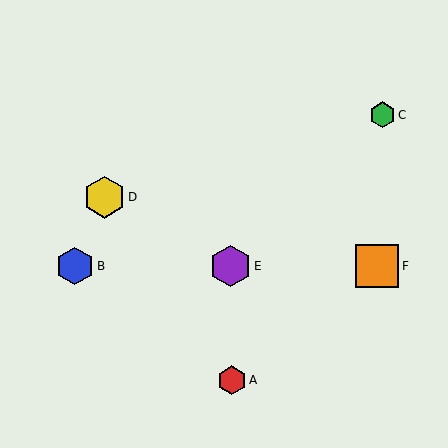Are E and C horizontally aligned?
No, E is at y≈266 and C is at y≈115.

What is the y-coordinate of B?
Object B is at y≈266.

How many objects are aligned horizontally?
3 objects (B, E, F) are aligned horizontally.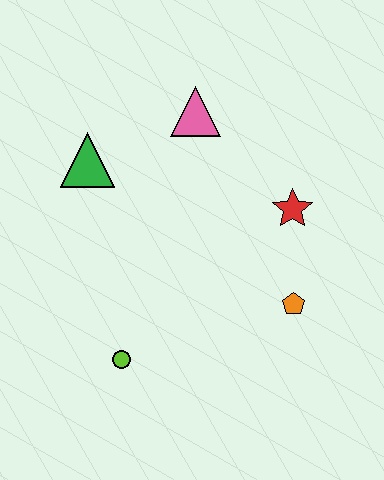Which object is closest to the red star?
The orange pentagon is closest to the red star.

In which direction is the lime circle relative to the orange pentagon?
The lime circle is to the left of the orange pentagon.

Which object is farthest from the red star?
The lime circle is farthest from the red star.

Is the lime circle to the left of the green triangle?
No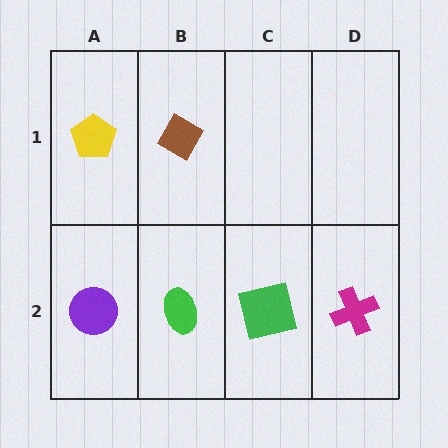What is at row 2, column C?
A green square.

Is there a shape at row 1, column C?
No, that cell is empty.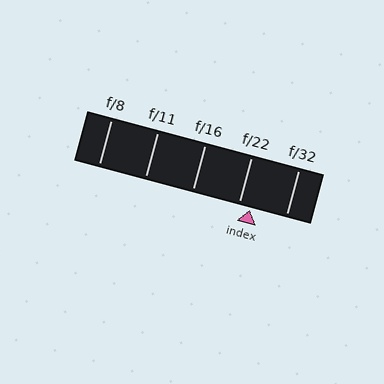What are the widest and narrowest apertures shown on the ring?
The widest aperture shown is f/8 and the narrowest is f/32.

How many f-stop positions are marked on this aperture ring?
There are 5 f-stop positions marked.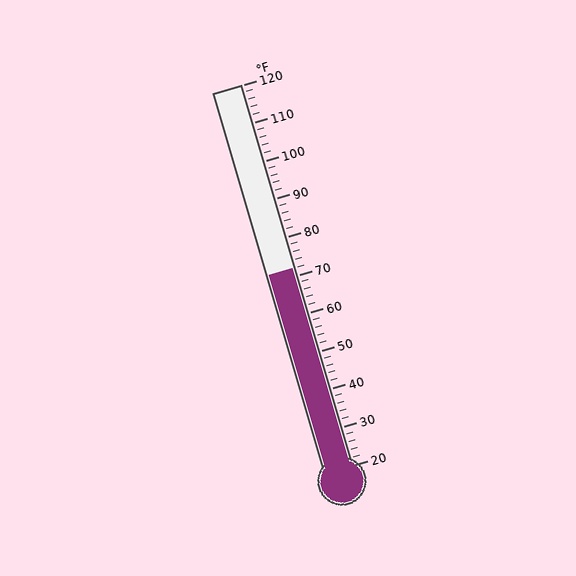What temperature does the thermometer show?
The thermometer shows approximately 72°F.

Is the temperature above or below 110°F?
The temperature is below 110°F.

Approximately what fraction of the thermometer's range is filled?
The thermometer is filled to approximately 50% of its range.